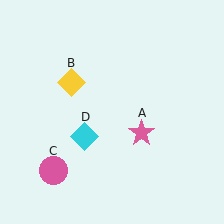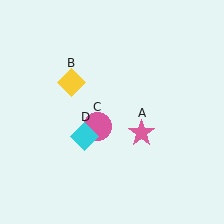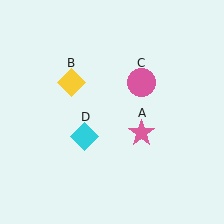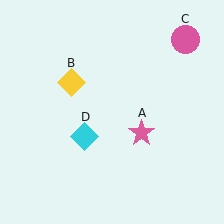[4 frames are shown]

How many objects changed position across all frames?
1 object changed position: pink circle (object C).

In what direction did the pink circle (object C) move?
The pink circle (object C) moved up and to the right.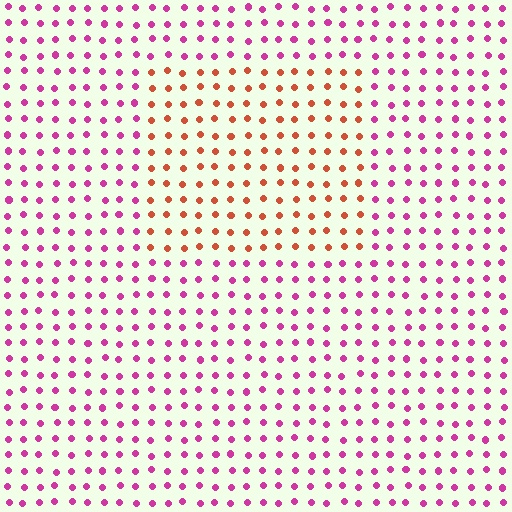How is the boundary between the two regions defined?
The boundary is defined purely by a slight shift in hue (about 53 degrees). Spacing, size, and orientation are identical on both sides.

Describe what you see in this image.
The image is filled with small magenta elements in a uniform arrangement. A rectangle-shaped region is visible where the elements are tinted to a slightly different hue, forming a subtle color boundary.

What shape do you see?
I see a rectangle.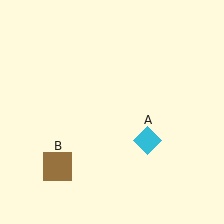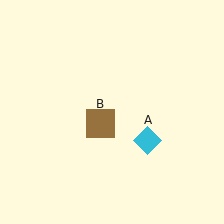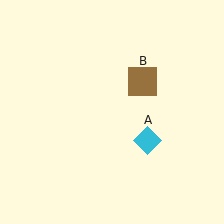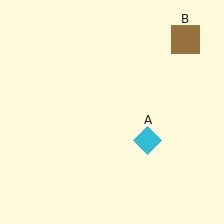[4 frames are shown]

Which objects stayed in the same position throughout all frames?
Cyan diamond (object A) remained stationary.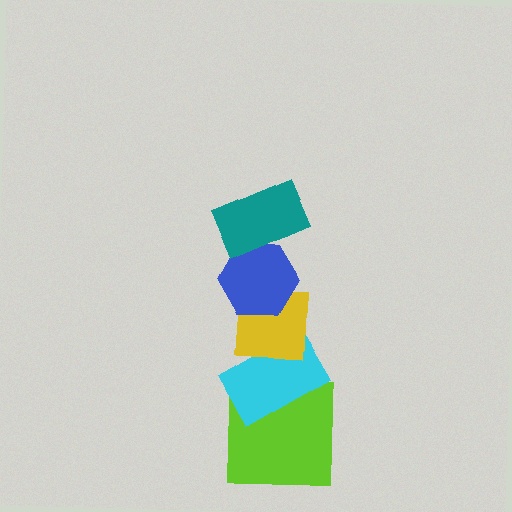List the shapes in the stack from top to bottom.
From top to bottom: the teal rectangle, the blue hexagon, the yellow square, the cyan rectangle, the lime square.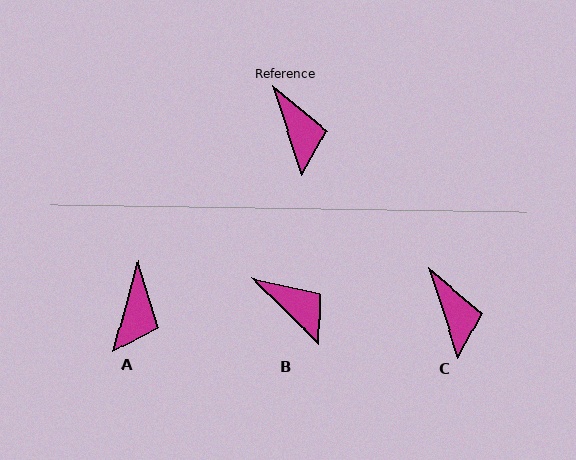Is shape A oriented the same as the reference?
No, it is off by about 33 degrees.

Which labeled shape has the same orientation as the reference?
C.